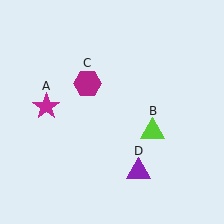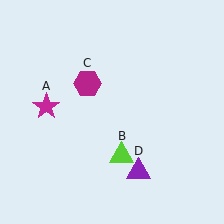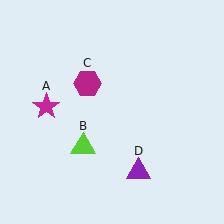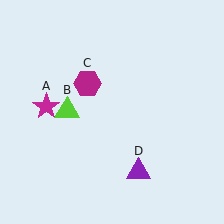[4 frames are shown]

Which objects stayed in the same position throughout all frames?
Magenta star (object A) and magenta hexagon (object C) and purple triangle (object D) remained stationary.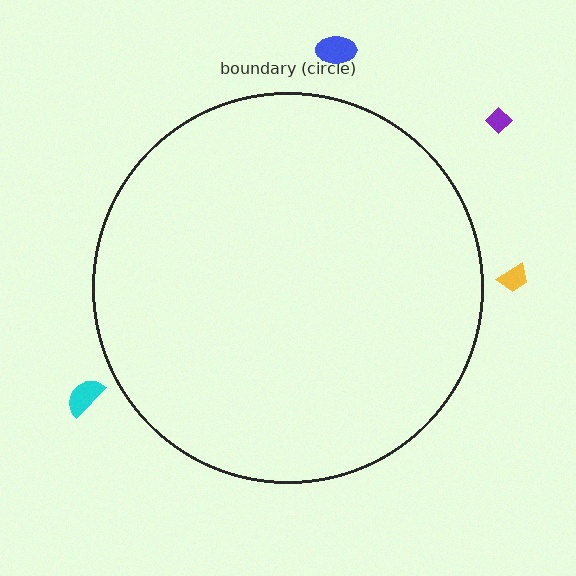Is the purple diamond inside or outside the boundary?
Outside.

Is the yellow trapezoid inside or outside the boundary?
Outside.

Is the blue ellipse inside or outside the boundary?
Outside.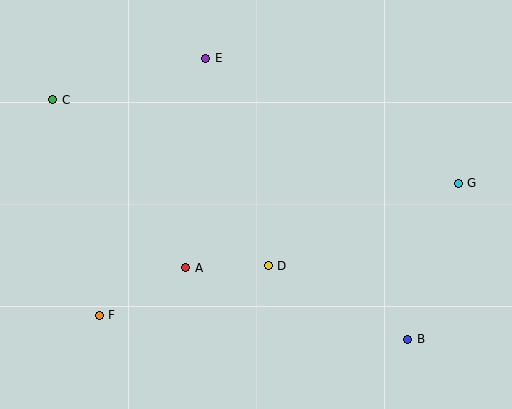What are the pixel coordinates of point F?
Point F is at (99, 315).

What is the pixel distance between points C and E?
The distance between C and E is 158 pixels.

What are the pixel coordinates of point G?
Point G is at (458, 183).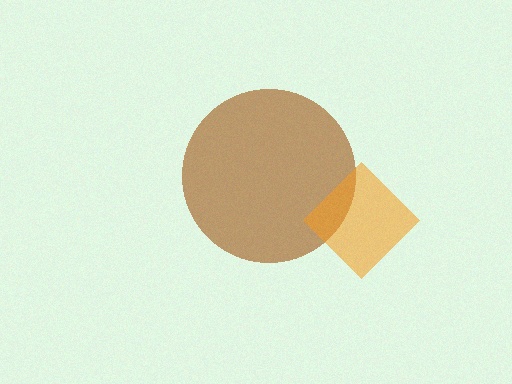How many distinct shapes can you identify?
There are 2 distinct shapes: a brown circle, an orange diamond.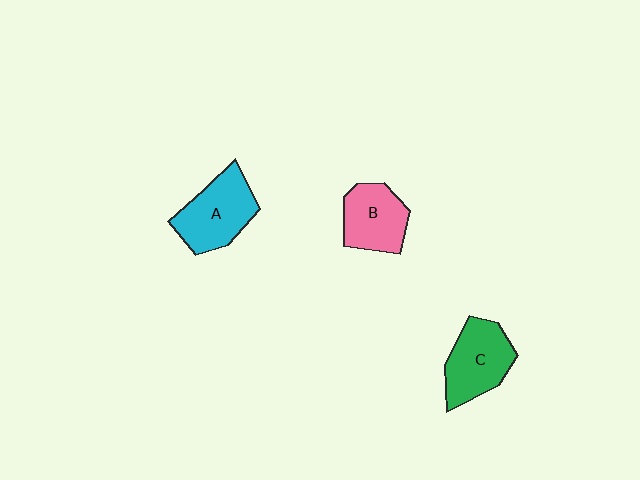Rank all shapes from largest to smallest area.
From largest to smallest: A (cyan), C (green), B (pink).